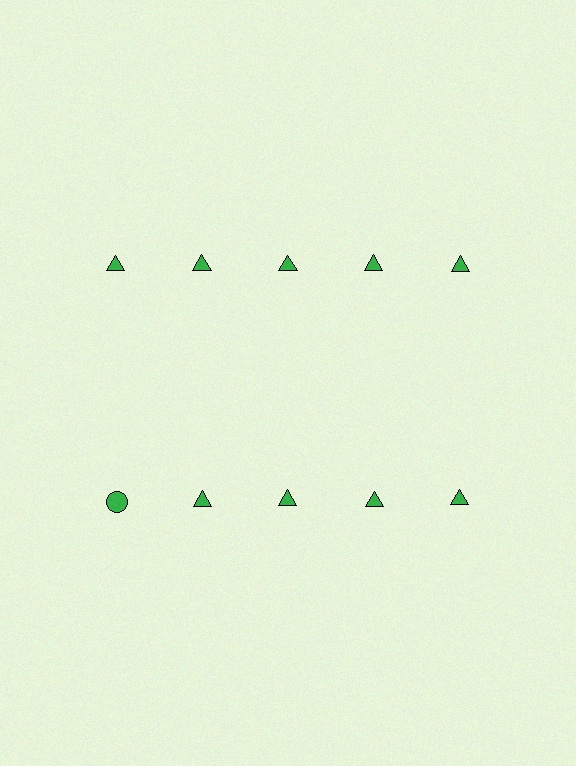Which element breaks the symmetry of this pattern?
The green circle in the second row, leftmost column breaks the symmetry. All other shapes are green triangles.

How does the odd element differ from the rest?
It has a different shape: circle instead of triangle.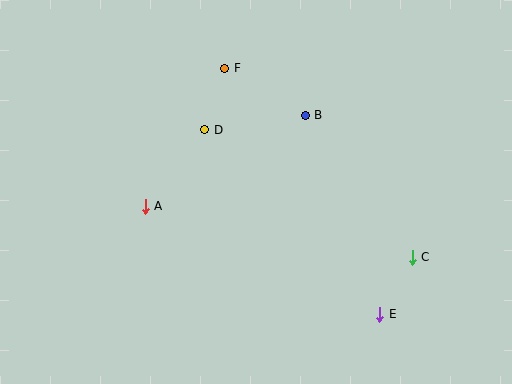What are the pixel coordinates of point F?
Point F is at (225, 68).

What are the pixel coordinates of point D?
Point D is at (205, 130).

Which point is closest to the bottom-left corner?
Point A is closest to the bottom-left corner.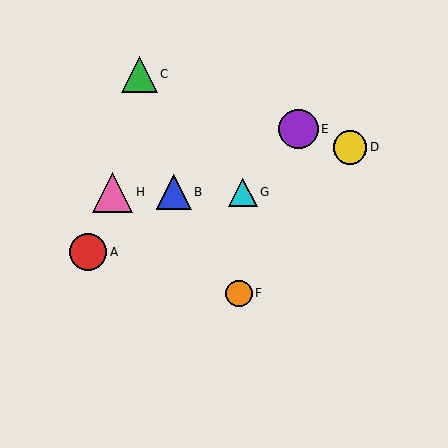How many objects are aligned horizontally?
3 objects (B, G, H) are aligned horizontally.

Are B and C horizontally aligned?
No, B is at y≈192 and C is at y≈74.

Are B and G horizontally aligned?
Yes, both are at y≈192.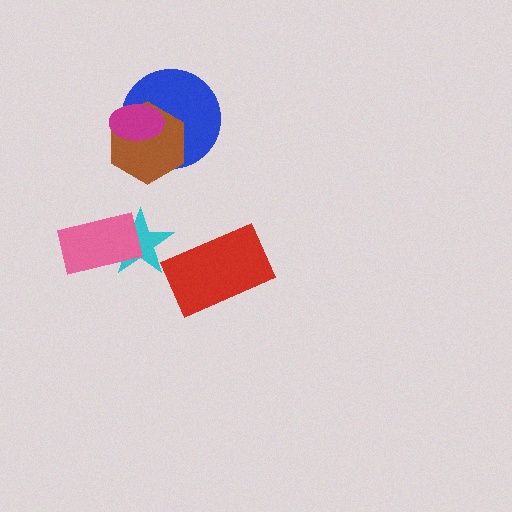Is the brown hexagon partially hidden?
Yes, it is partially covered by another shape.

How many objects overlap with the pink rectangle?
1 object overlaps with the pink rectangle.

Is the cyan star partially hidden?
Yes, it is partially covered by another shape.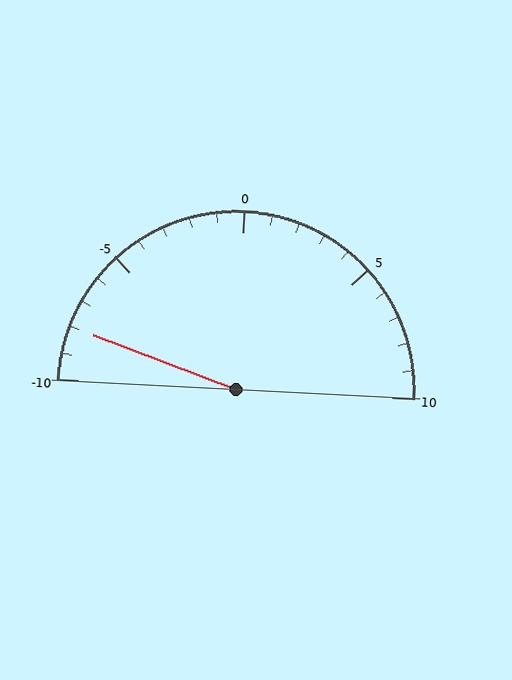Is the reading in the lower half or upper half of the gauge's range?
The reading is in the lower half of the range (-10 to 10).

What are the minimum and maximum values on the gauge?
The gauge ranges from -10 to 10.